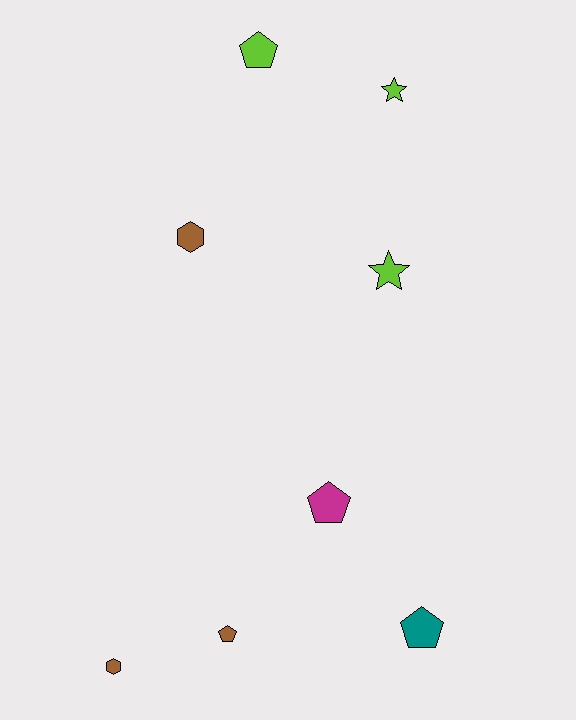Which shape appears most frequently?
Pentagon, with 4 objects.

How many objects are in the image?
There are 8 objects.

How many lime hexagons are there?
There are no lime hexagons.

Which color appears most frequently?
Lime, with 3 objects.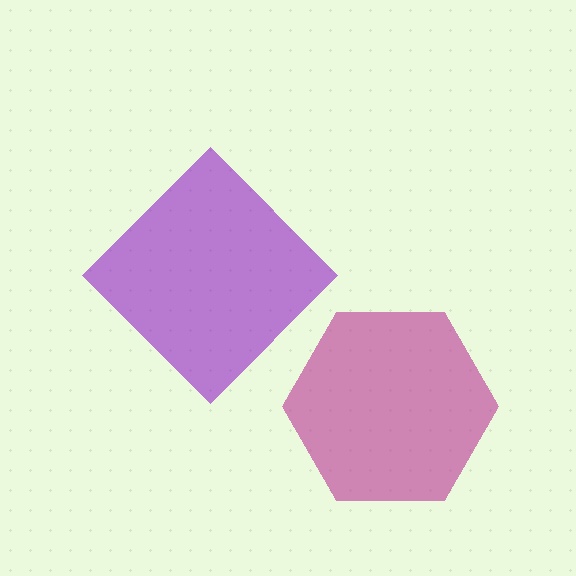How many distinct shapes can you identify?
There are 2 distinct shapes: a magenta hexagon, a purple diamond.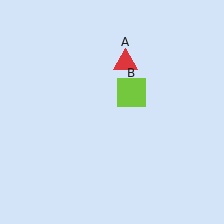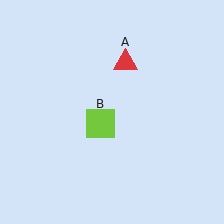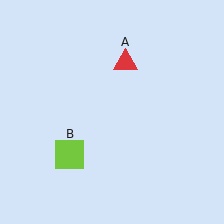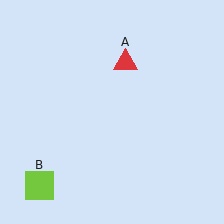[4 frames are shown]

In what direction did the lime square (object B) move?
The lime square (object B) moved down and to the left.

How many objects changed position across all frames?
1 object changed position: lime square (object B).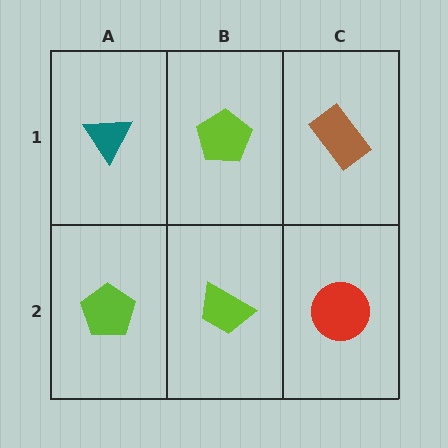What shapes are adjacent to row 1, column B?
A lime trapezoid (row 2, column B), a teal triangle (row 1, column A), a brown rectangle (row 1, column C).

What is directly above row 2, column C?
A brown rectangle.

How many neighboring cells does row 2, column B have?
3.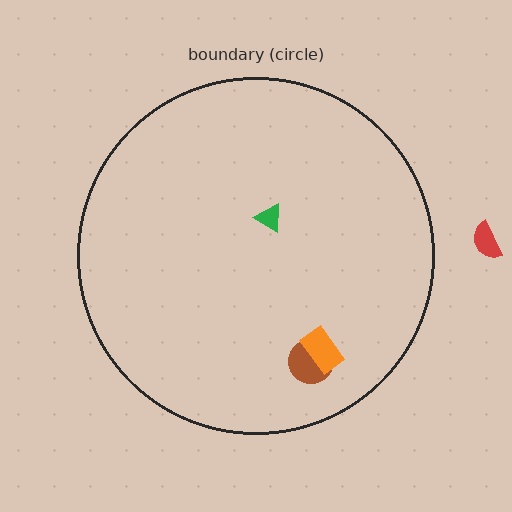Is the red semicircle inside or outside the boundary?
Outside.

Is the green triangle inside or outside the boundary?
Inside.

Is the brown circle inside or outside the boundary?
Inside.